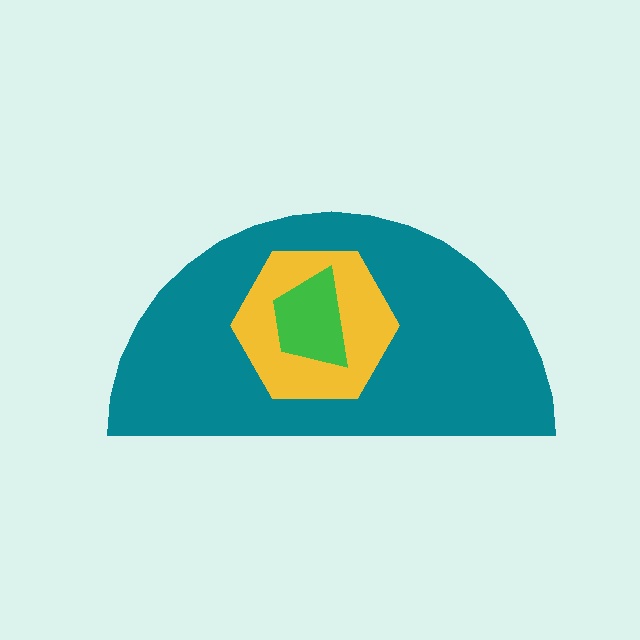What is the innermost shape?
The green trapezoid.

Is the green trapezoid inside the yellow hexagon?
Yes.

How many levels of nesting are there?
3.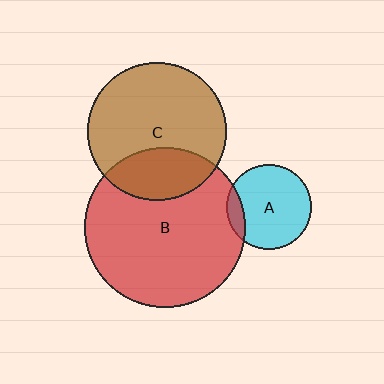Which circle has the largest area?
Circle B (red).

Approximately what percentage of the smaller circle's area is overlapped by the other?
Approximately 30%.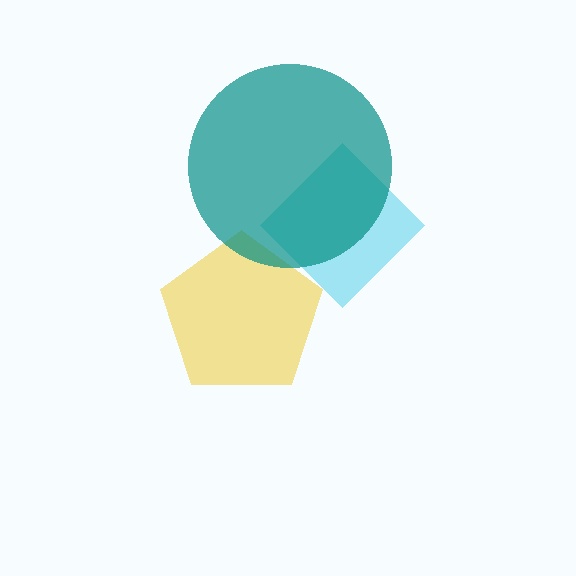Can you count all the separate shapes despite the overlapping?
Yes, there are 3 separate shapes.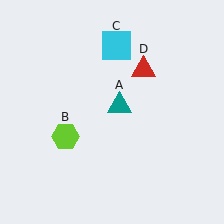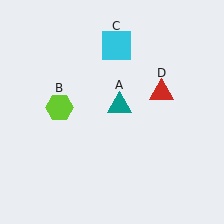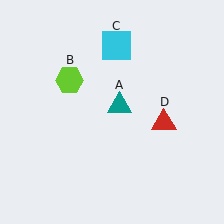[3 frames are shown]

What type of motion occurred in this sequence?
The lime hexagon (object B), red triangle (object D) rotated clockwise around the center of the scene.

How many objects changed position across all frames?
2 objects changed position: lime hexagon (object B), red triangle (object D).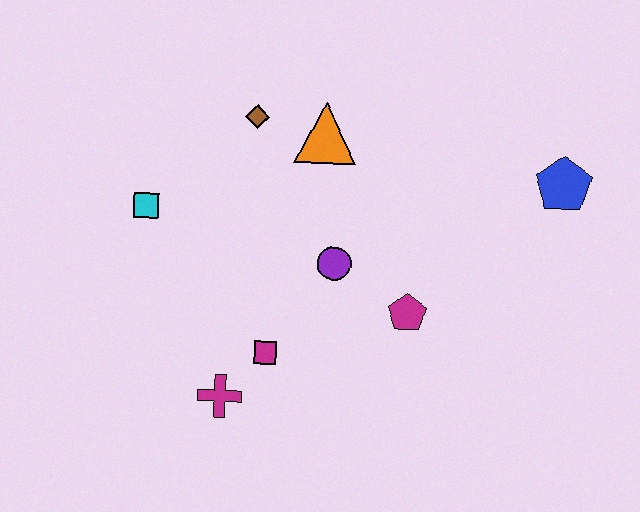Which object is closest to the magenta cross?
The magenta square is closest to the magenta cross.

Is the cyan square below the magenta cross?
No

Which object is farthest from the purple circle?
The blue pentagon is farthest from the purple circle.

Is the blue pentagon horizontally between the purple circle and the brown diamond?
No